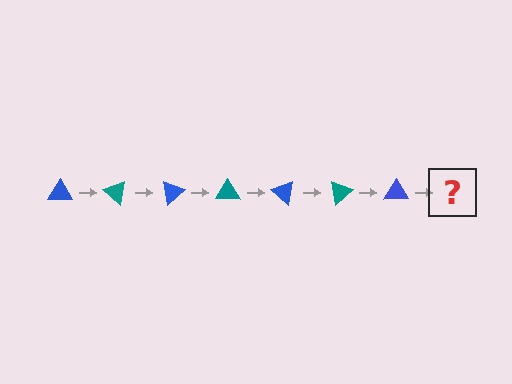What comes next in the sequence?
The next element should be a teal triangle, rotated 280 degrees from the start.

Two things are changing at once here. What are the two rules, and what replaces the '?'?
The two rules are that it rotates 40 degrees each step and the color cycles through blue and teal. The '?' should be a teal triangle, rotated 280 degrees from the start.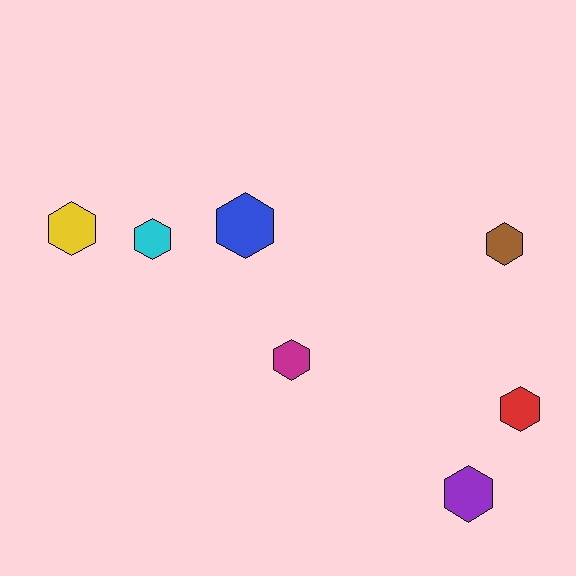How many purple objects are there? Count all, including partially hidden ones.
There is 1 purple object.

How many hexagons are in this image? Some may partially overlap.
There are 7 hexagons.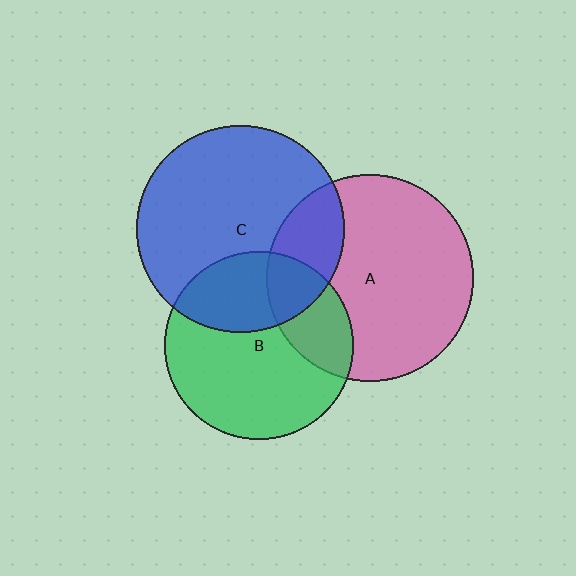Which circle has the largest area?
Circle C (blue).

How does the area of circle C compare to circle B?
Approximately 1.2 times.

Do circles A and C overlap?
Yes.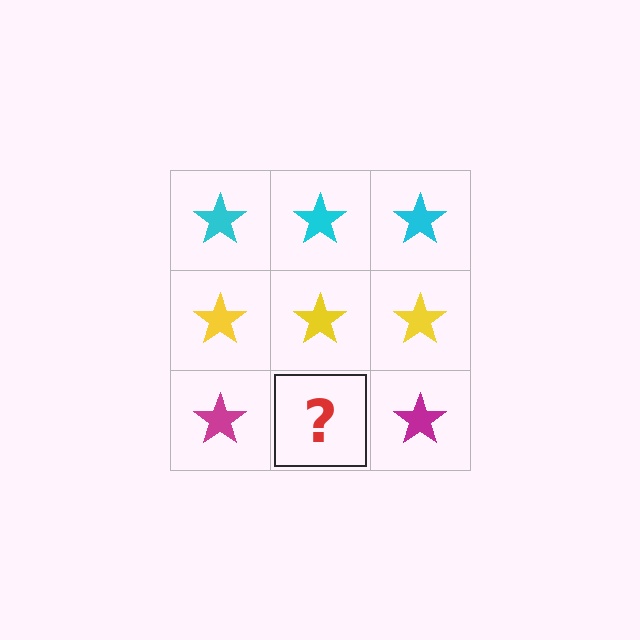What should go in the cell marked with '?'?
The missing cell should contain a magenta star.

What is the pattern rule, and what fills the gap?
The rule is that each row has a consistent color. The gap should be filled with a magenta star.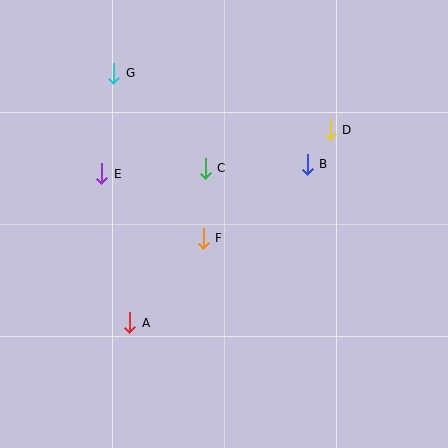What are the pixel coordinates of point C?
Point C is at (205, 168).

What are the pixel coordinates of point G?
Point G is at (114, 73).